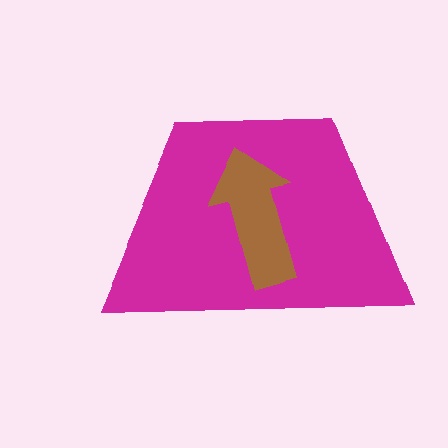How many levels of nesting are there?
2.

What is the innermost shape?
The brown arrow.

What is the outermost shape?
The magenta trapezoid.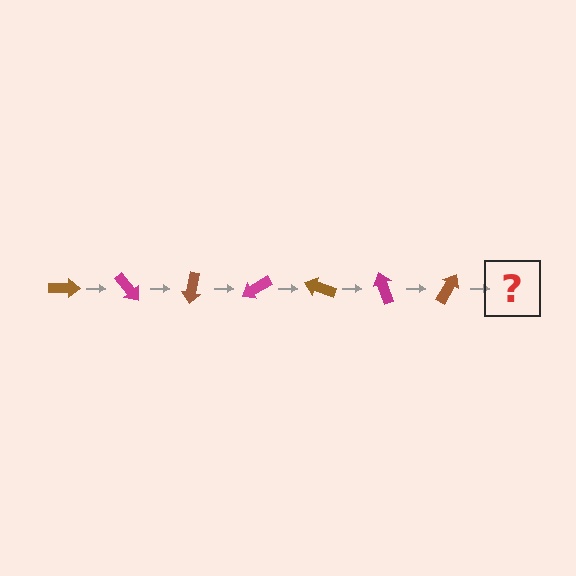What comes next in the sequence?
The next element should be a magenta arrow, rotated 350 degrees from the start.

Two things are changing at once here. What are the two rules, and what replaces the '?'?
The two rules are that it rotates 50 degrees each step and the color cycles through brown and magenta. The '?' should be a magenta arrow, rotated 350 degrees from the start.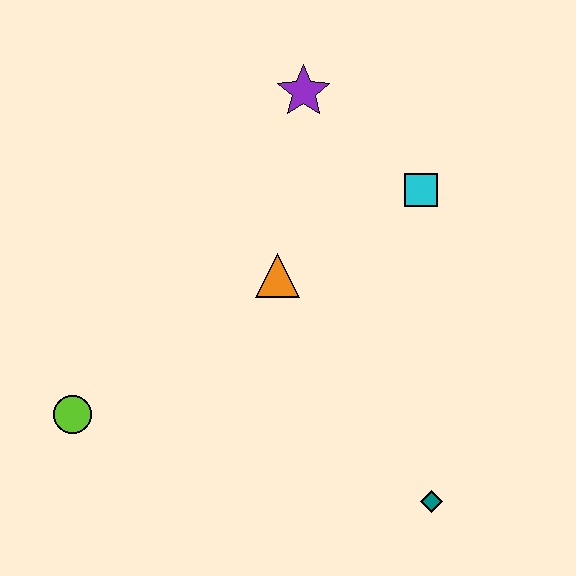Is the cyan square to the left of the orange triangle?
No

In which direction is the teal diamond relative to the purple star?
The teal diamond is below the purple star.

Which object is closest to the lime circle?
The orange triangle is closest to the lime circle.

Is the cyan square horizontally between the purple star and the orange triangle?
No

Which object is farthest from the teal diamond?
The purple star is farthest from the teal diamond.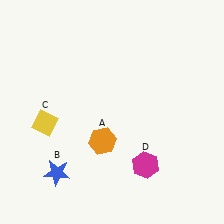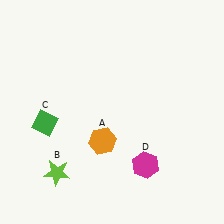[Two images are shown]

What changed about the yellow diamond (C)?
In Image 1, C is yellow. In Image 2, it changed to green.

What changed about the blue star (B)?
In Image 1, B is blue. In Image 2, it changed to lime.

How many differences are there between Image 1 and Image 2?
There are 2 differences between the two images.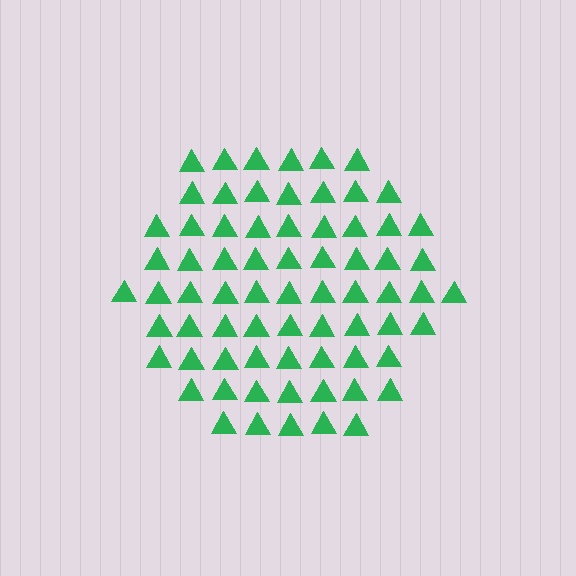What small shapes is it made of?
It is made of small triangles.